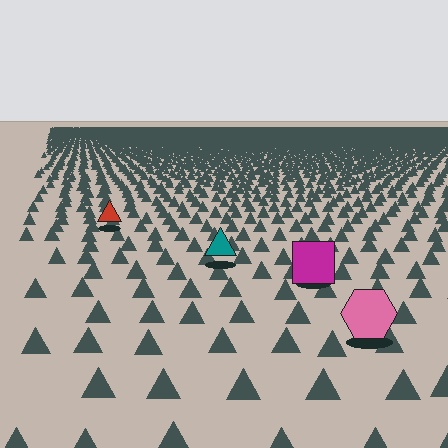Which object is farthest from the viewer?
The red triangle is farthest from the viewer. It appears smaller and the ground texture around it is denser.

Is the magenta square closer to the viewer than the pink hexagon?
No. The pink hexagon is closer — you can tell from the texture gradient: the ground texture is coarser near it.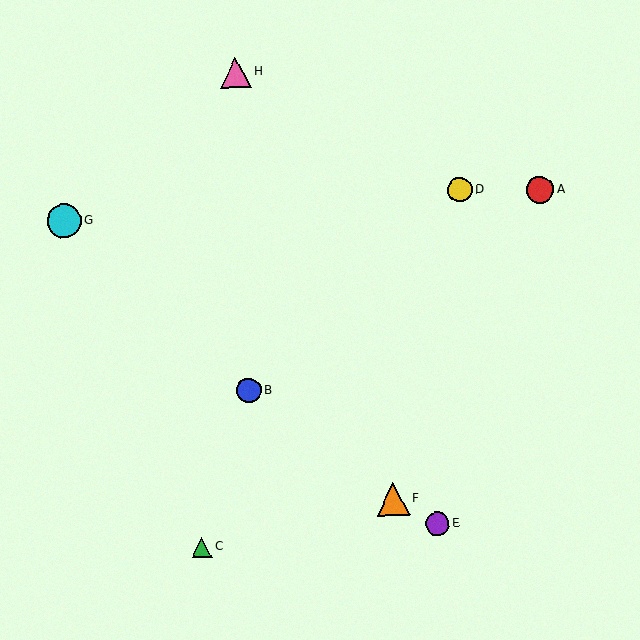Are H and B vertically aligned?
Yes, both are at x≈236.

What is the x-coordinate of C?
Object C is at x≈202.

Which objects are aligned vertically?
Objects B, H are aligned vertically.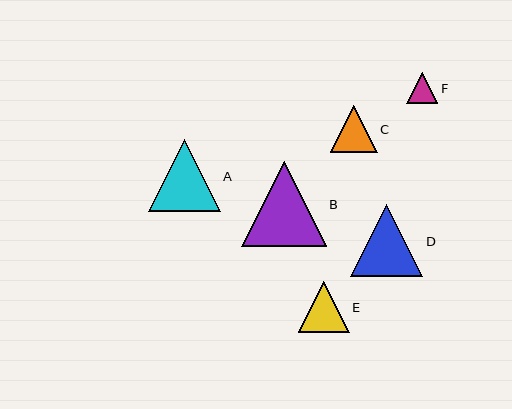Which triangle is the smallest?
Triangle F is the smallest with a size of approximately 31 pixels.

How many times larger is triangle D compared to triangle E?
Triangle D is approximately 1.4 times the size of triangle E.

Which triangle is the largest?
Triangle B is the largest with a size of approximately 84 pixels.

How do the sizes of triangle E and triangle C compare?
Triangle E and triangle C are approximately the same size.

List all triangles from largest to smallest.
From largest to smallest: B, D, A, E, C, F.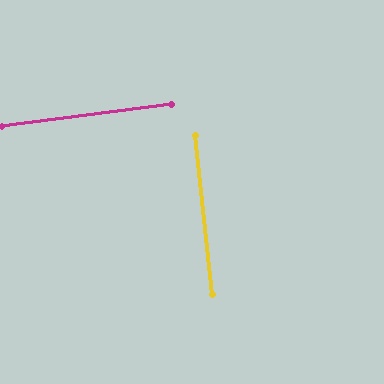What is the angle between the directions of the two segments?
Approximately 89 degrees.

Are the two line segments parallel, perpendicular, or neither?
Perpendicular — they meet at approximately 89°.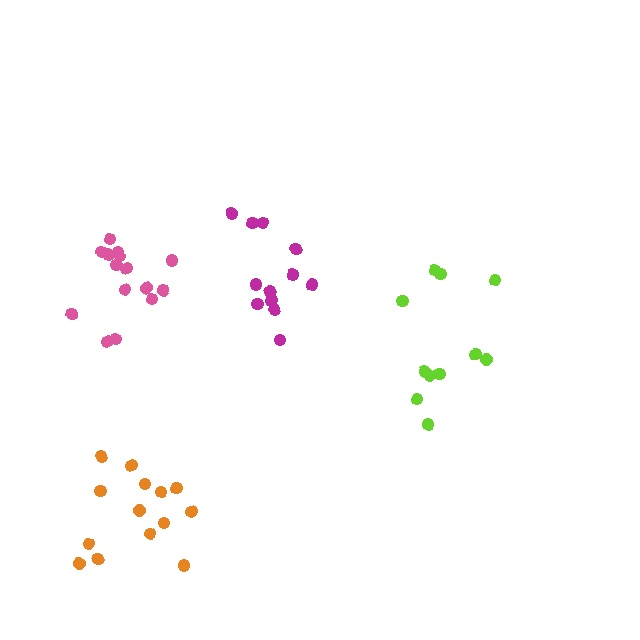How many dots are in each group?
Group 1: 14 dots, Group 2: 12 dots, Group 3: 15 dots, Group 4: 11 dots (52 total).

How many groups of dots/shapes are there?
There are 4 groups.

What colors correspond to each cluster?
The clusters are colored: orange, magenta, pink, lime.